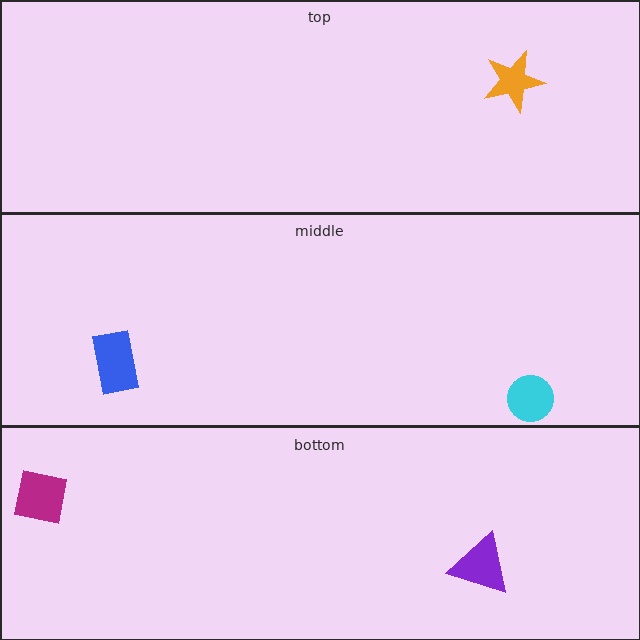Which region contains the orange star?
The top region.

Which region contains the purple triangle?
The bottom region.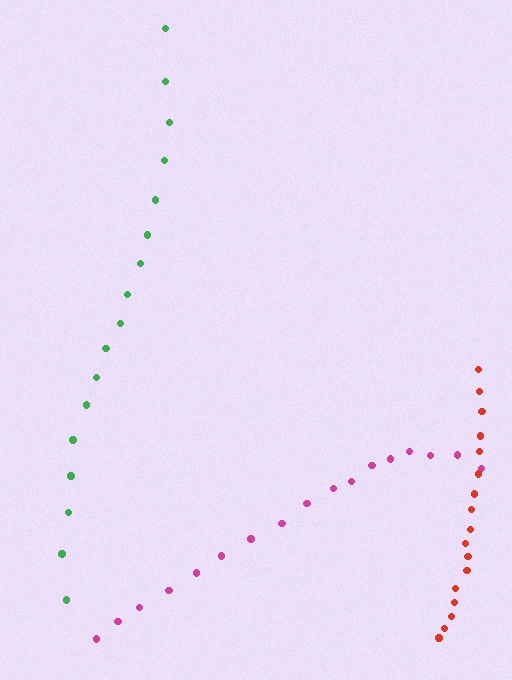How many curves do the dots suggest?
There are 3 distinct paths.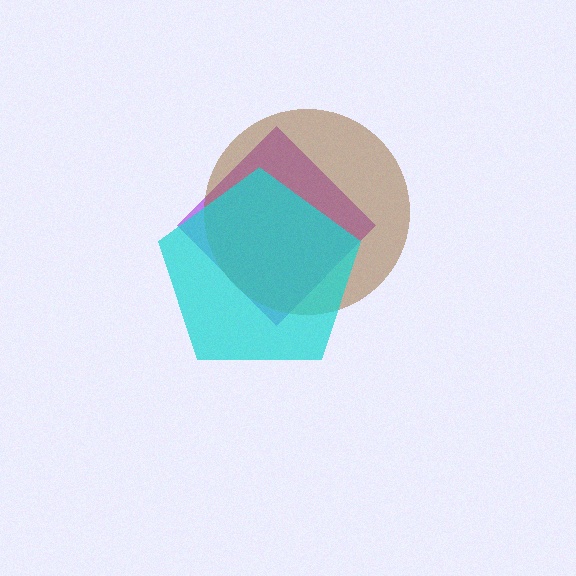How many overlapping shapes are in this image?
There are 3 overlapping shapes in the image.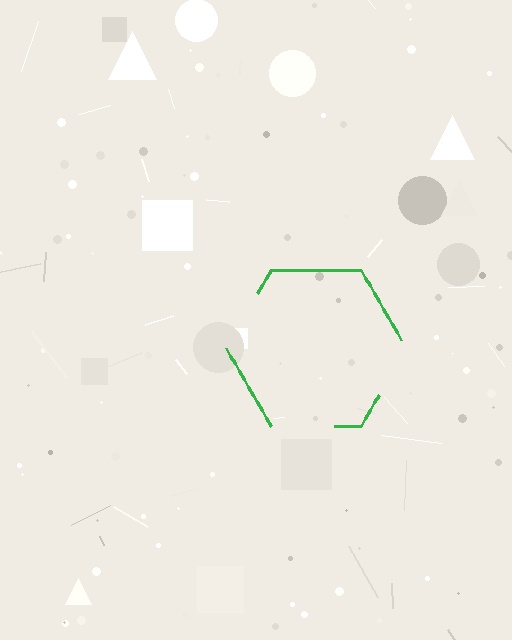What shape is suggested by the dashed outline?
The dashed outline suggests a hexagon.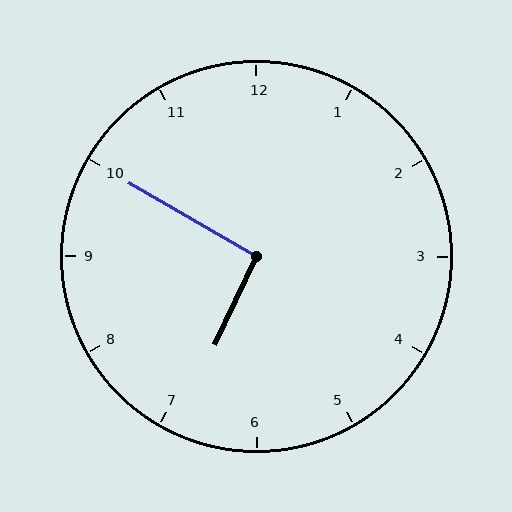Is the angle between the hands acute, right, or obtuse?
It is right.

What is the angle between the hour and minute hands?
Approximately 95 degrees.